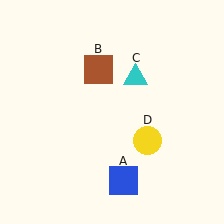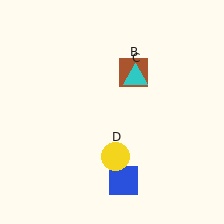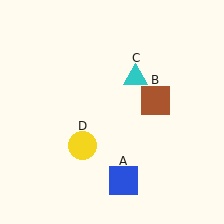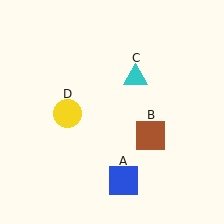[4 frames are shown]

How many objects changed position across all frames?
2 objects changed position: brown square (object B), yellow circle (object D).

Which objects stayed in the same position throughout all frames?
Blue square (object A) and cyan triangle (object C) remained stationary.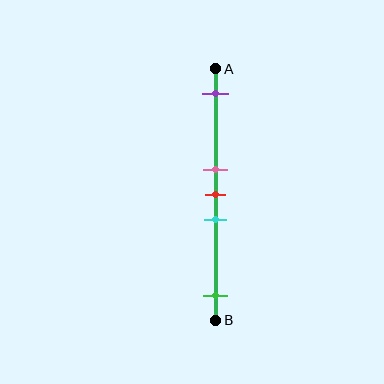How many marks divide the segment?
There are 5 marks dividing the segment.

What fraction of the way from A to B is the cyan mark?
The cyan mark is approximately 60% (0.6) of the way from A to B.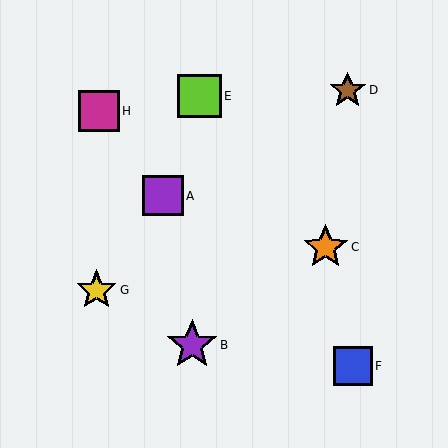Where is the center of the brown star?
The center of the brown star is at (348, 90).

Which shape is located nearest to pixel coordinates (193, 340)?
The purple star (labeled B) at (192, 345) is nearest to that location.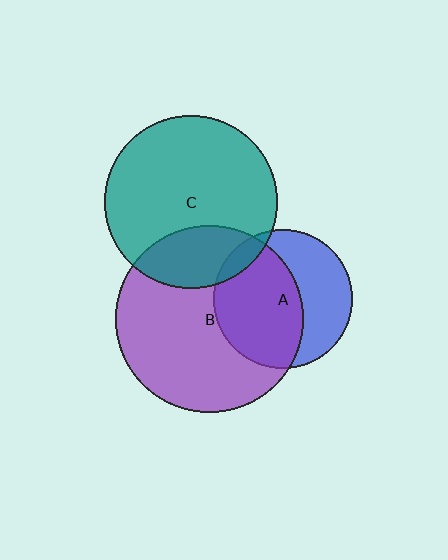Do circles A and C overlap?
Yes.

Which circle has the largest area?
Circle B (purple).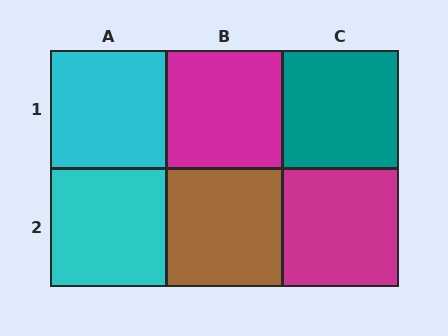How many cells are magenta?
2 cells are magenta.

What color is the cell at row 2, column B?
Brown.